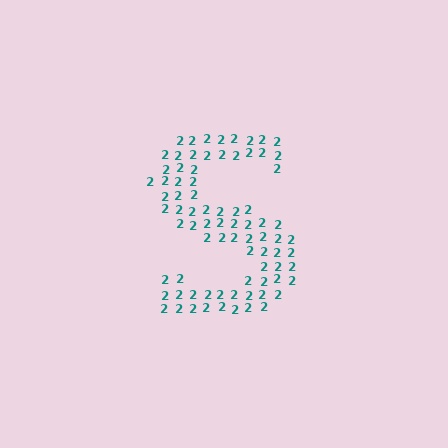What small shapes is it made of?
It is made of small digit 2's.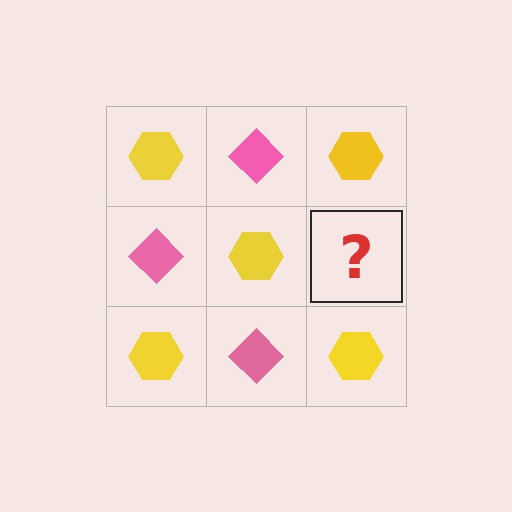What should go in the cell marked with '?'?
The missing cell should contain a pink diamond.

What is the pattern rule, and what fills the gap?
The rule is that it alternates yellow hexagon and pink diamond in a checkerboard pattern. The gap should be filled with a pink diamond.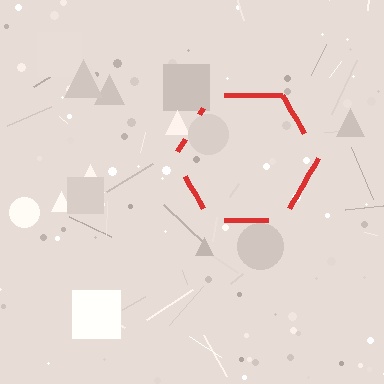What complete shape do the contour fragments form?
The contour fragments form a hexagon.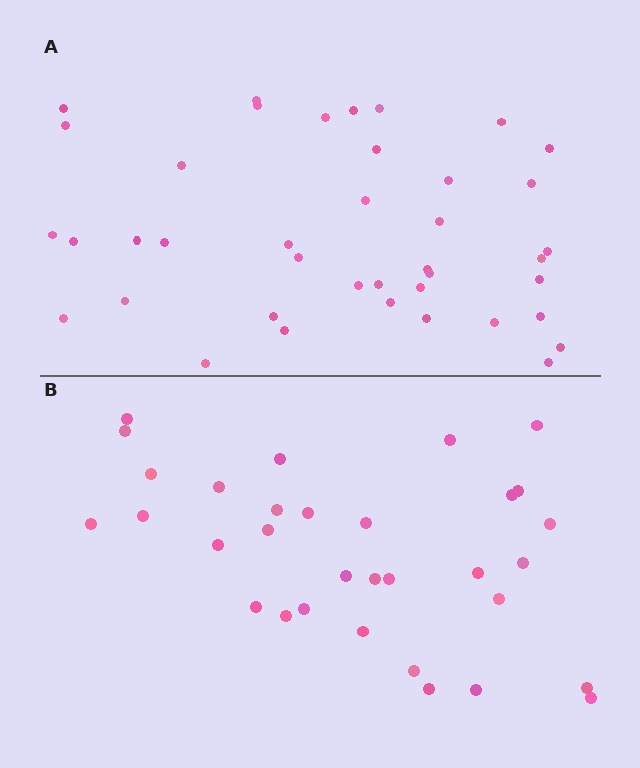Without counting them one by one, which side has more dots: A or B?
Region A (the top region) has more dots.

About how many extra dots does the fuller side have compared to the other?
Region A has roughly 8 or so more dots than region B.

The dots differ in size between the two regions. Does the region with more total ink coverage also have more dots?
No. Region B has more total ink coverage because its dots are larger, but region A actually contains more individual dots. Total area can be misleading — the number of items is what matters here.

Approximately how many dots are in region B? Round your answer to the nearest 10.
About 30 dots. (The exact count is 32, which rounds to 30.)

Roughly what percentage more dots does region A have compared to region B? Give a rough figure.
About 25% more.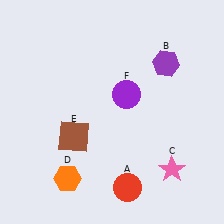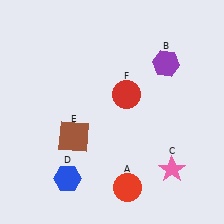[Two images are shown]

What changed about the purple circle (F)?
In Image 1, F is purple. In Image 2, it changed to red.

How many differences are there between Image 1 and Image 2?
There are 2 differences between the two images.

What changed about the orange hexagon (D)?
In Image 1, D is orange. In Image 2, it changed to blue.